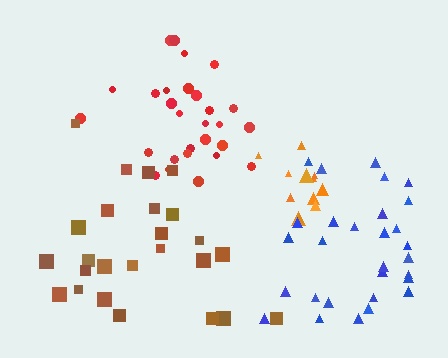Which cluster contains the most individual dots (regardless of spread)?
Blue (30).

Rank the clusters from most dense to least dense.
orange, red, blue, brown.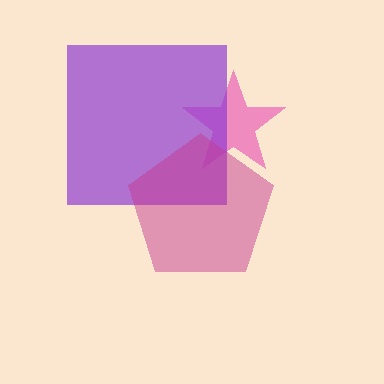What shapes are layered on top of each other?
The layered shapes are: a pink star, a purple square, a magenta pentagon.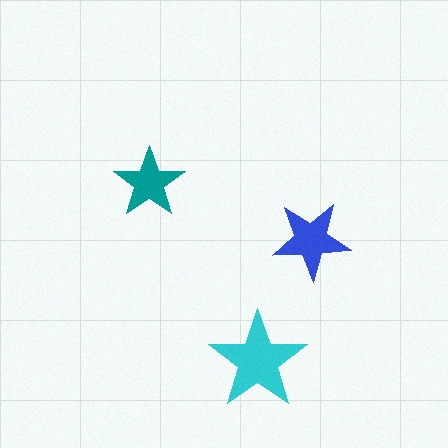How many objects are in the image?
There are 3 objects in the image.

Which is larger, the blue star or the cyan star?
The cyan one.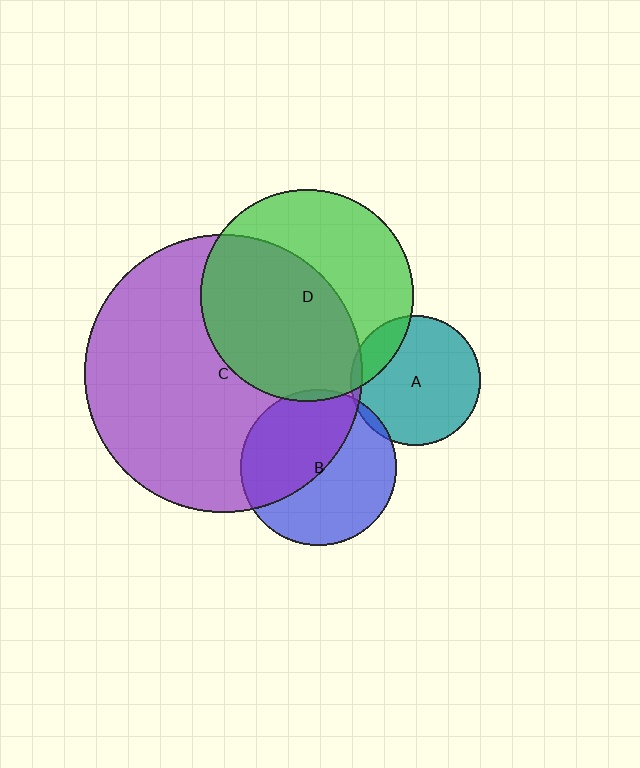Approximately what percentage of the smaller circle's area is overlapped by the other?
Approximately 5%.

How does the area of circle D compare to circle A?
Approximately 2.7 times.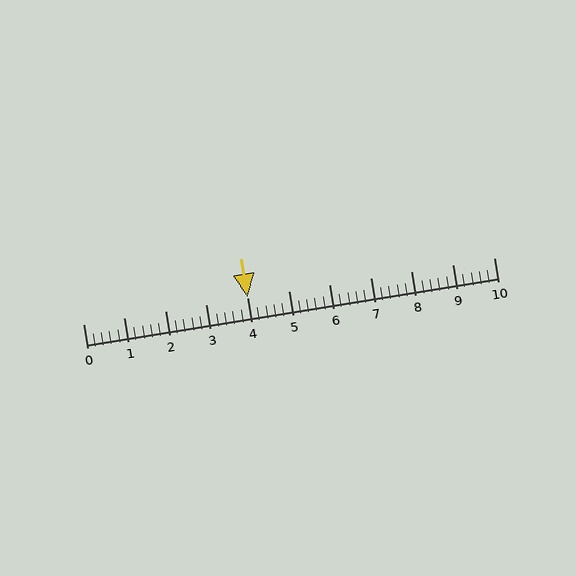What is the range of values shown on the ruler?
The ruler shows values from 0 to 10.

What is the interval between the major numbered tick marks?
The major tick marks are spaced 1 units apart.